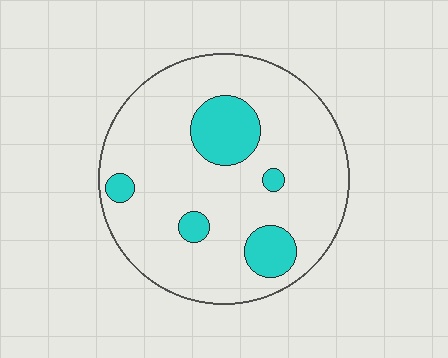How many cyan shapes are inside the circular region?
5.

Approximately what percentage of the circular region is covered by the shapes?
Approximately 15%.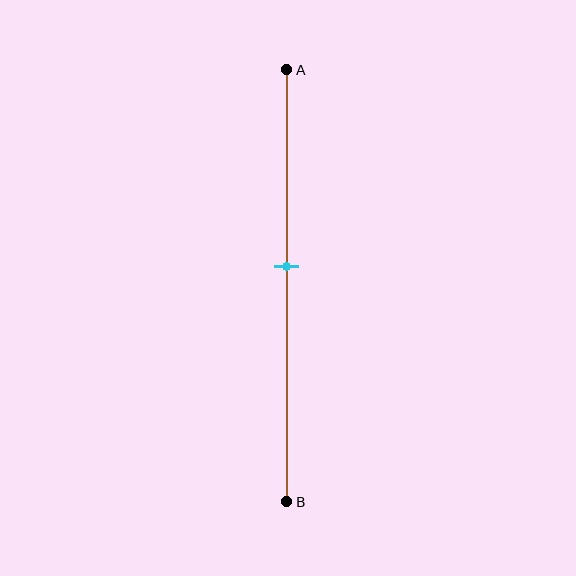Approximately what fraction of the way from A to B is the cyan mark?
The cyan mark is approximately 45% of the way from A to B.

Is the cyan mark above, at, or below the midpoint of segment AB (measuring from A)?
The cyan mark is above the midpoint of segment AB.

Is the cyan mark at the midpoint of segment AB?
No, the mark is at about 45% from A, not at the 50% midpoint.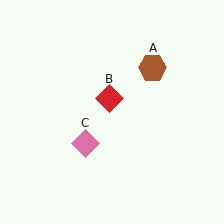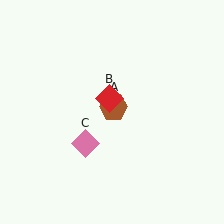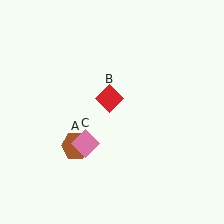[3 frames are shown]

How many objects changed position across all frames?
1 object changed position: brown hexagon (object A).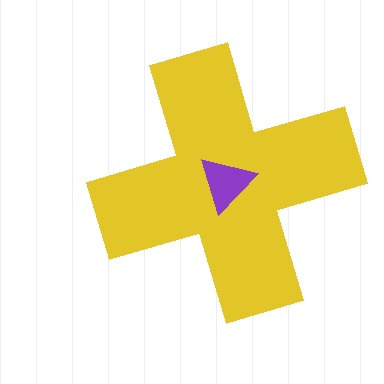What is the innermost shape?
The purple triangle.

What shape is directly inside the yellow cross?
The purple triangle.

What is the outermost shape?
The yellow cross.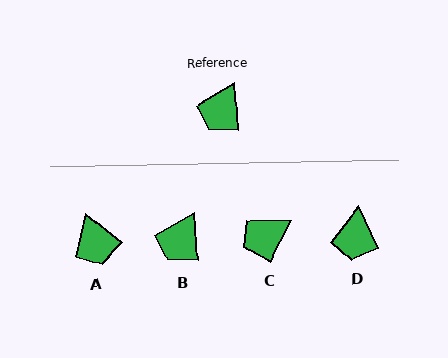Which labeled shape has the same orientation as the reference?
B.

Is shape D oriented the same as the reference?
No, it is off by about 22 degrees.